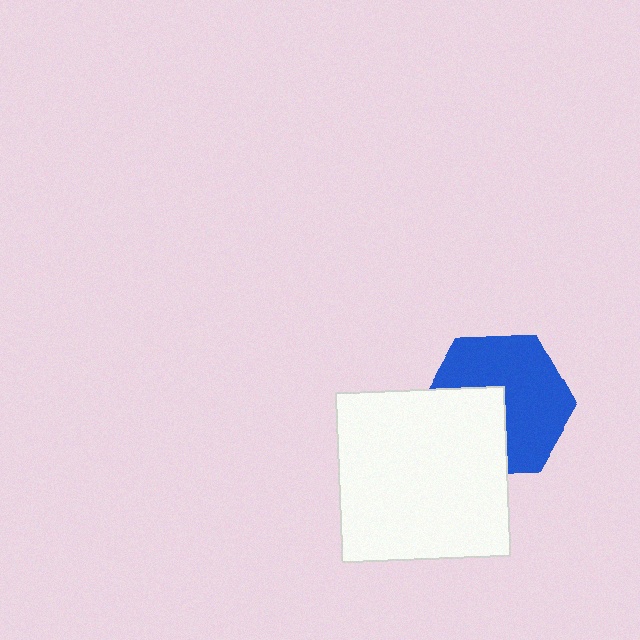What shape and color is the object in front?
The object in front is a white square.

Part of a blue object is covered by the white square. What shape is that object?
It is a hexagon.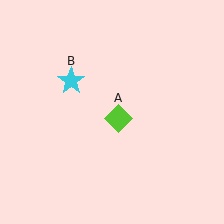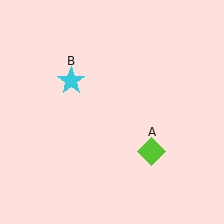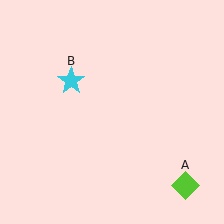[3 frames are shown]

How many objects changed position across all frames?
1 object changed position: lime diamond (object A).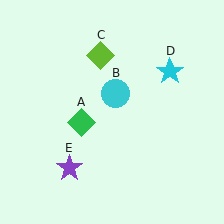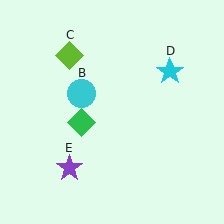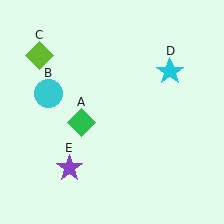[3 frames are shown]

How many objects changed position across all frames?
2 objects changed position: cyan circle (object B), lime diamond (object C).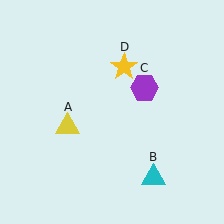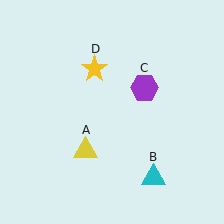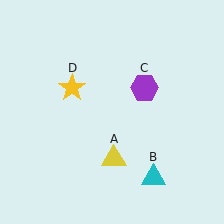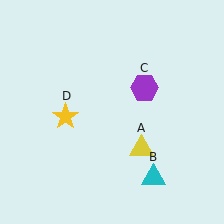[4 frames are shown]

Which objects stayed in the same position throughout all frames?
Cyan triangle (object B) and purple hexagon (object C) remained stationary.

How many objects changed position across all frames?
2 objects changed position: yellow triangle (object A), yellow star (object D).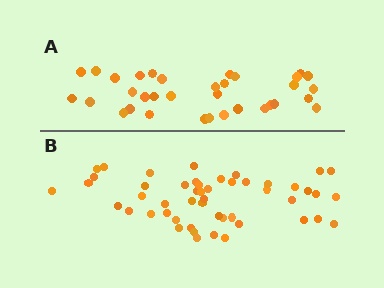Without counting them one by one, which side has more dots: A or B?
Region B (the bottom region) has more dots.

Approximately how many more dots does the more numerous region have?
Region B has approximately 15 more dots than region A.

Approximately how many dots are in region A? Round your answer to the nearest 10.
About 30 dots. (The exact count is 34, which rounds to 30.)